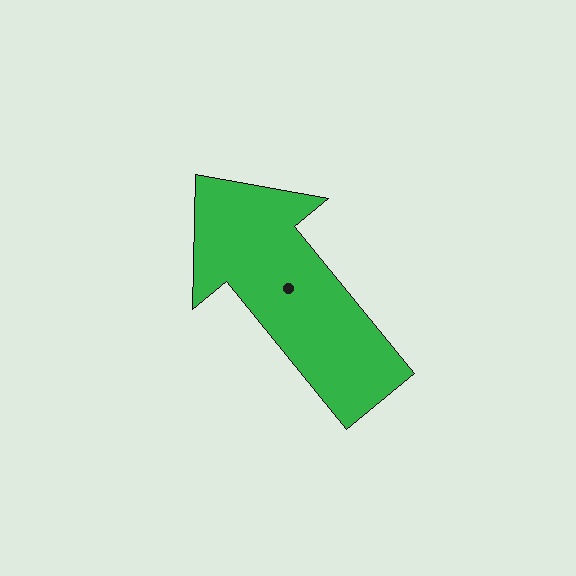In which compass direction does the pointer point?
Northwest.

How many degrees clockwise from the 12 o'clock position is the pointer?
Approximately 321 degrees.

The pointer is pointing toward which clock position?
Roughly 11 o'clock.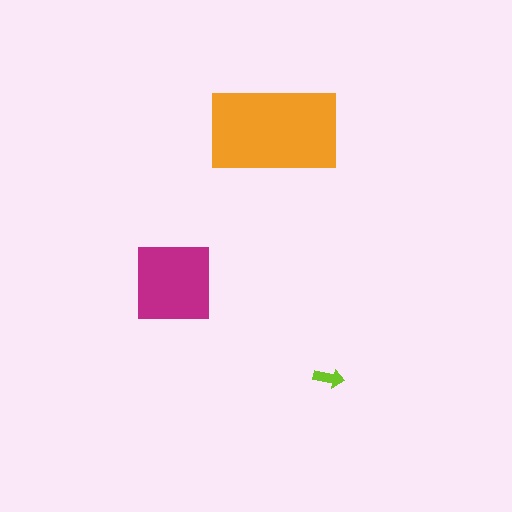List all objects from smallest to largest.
The lime arrow, the magenta square, the orange rectangle.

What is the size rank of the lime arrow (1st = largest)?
3rd.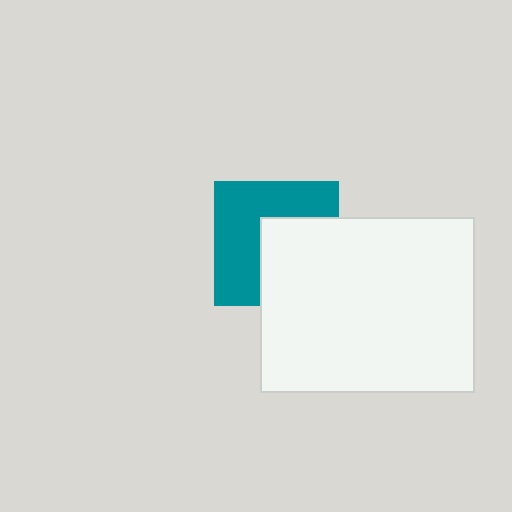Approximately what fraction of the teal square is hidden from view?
Roughly 45% of the teal square is hidden behind the white rectangle.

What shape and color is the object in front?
The object in front is a white rectangle.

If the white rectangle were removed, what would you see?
You would see the complete teal square.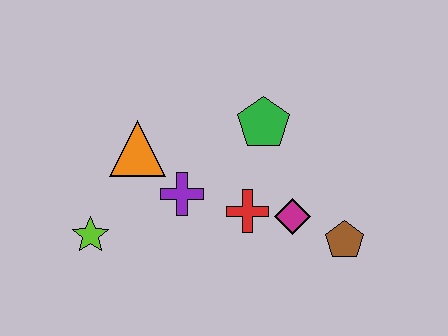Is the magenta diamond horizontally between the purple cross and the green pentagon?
No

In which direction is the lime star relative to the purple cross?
The lime star is to the left of the purple cross.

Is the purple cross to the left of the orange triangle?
No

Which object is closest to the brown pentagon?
The magenta diamond is closest to the brown pentagon.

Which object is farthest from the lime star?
The brown pentagon is farthest from the lime star.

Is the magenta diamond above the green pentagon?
No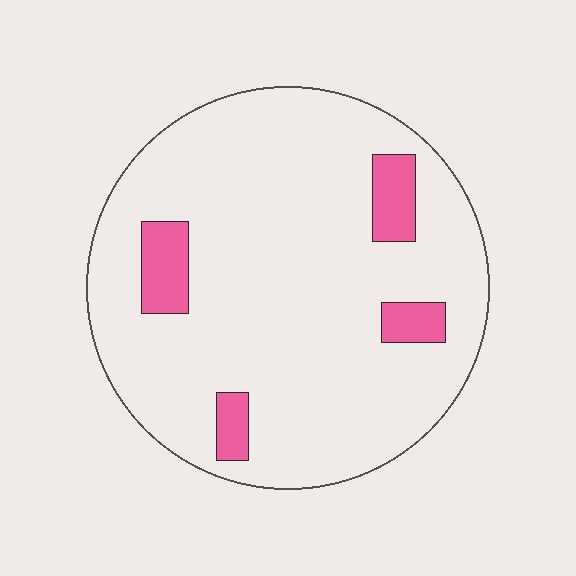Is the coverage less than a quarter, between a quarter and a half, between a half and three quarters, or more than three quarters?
Less than a quarter.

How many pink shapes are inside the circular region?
4.